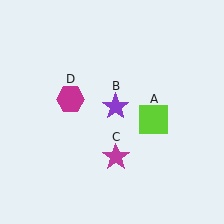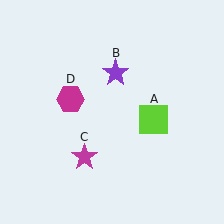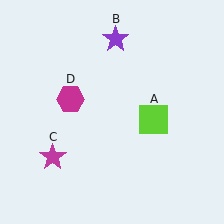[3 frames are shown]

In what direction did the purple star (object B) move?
The purple star (object B) moved up.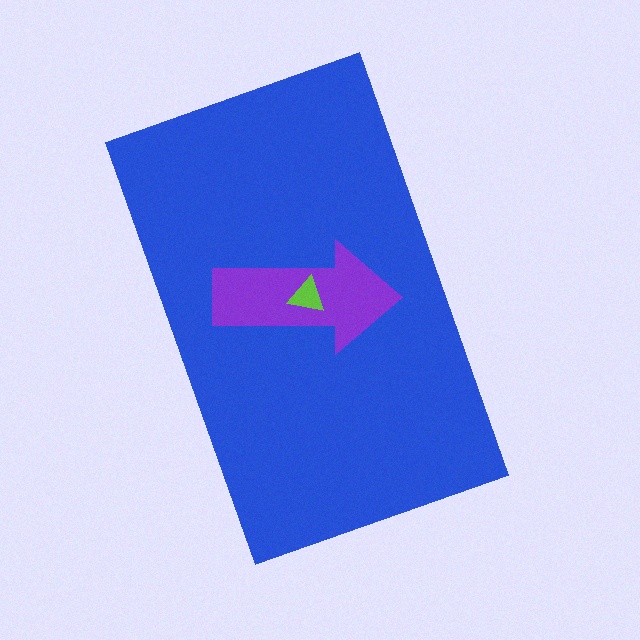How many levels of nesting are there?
3.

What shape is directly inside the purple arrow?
The lime triangle.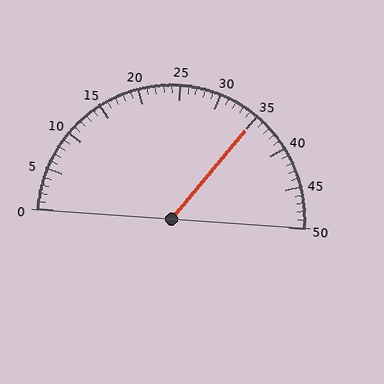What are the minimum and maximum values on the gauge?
The gauge ranges from 0 to 50.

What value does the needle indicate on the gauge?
The needle indicates approximately 35.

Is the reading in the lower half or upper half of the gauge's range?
The reading is in the upper half of the range (0 to 50).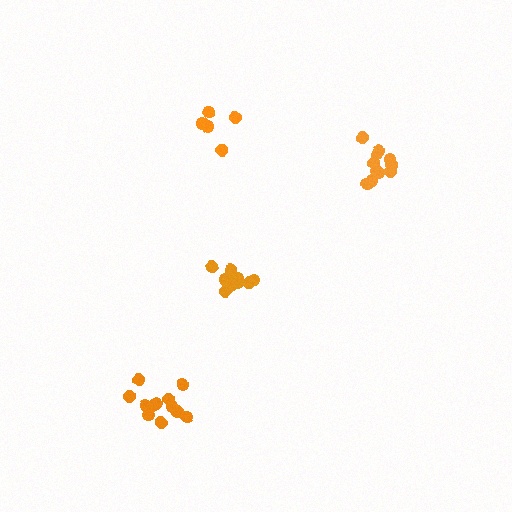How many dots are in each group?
Group 1: 11 dots, Group 2: 12 dots, Group 3: 12 dots, Group 4: 6 dots (41 total).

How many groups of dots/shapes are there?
There are 4 groups.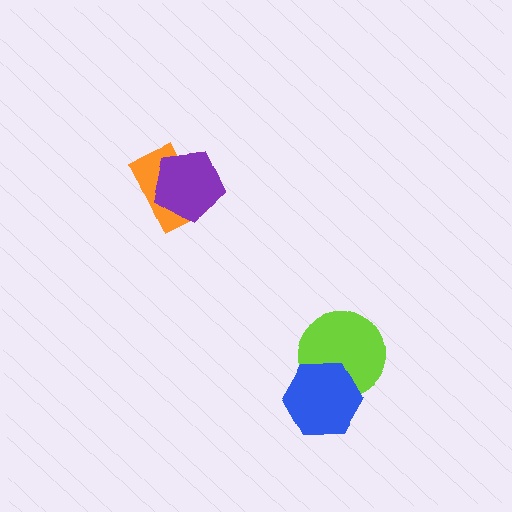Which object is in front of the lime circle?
The blue hexagon is in front of the lime circle.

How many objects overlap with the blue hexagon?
1 object overlaps with the blue hexagon.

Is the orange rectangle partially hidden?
Yes, it is partially covered by another shape.